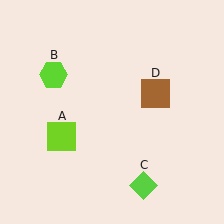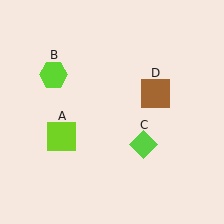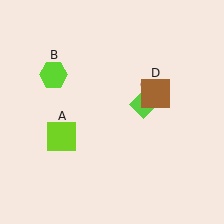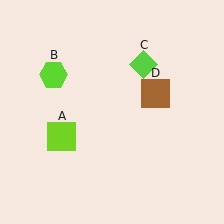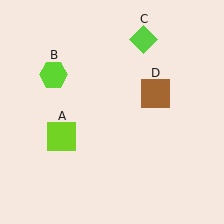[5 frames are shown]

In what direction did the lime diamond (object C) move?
The lime diamond (object C) moved up.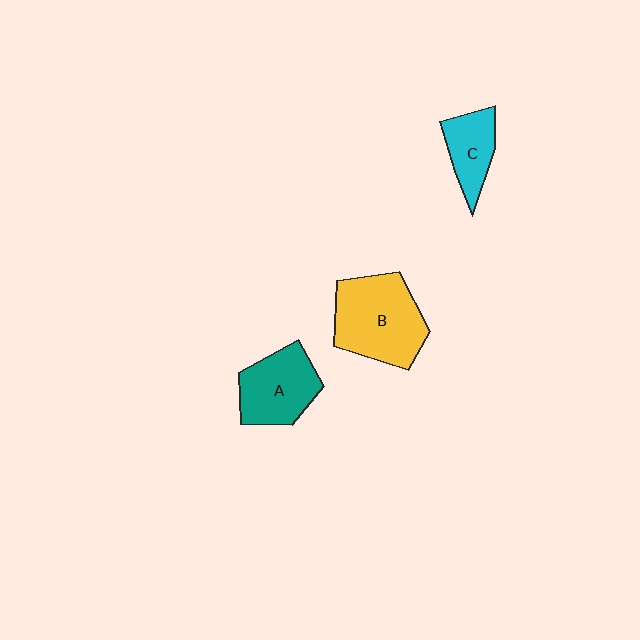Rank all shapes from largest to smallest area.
From largest to smallest: B (yellow), A (teal), C (cyan).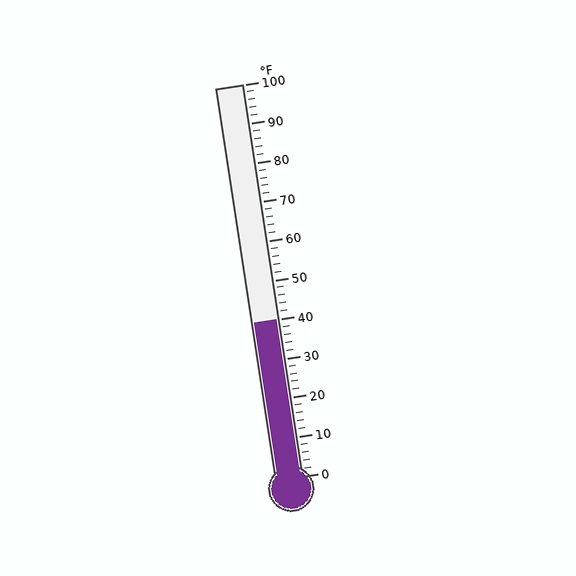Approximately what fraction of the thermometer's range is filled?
The thermometer is filled to approximately 40% of its range.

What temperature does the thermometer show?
The thermometer shows approximately 40°F.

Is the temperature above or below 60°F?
The temperature is below 60°F.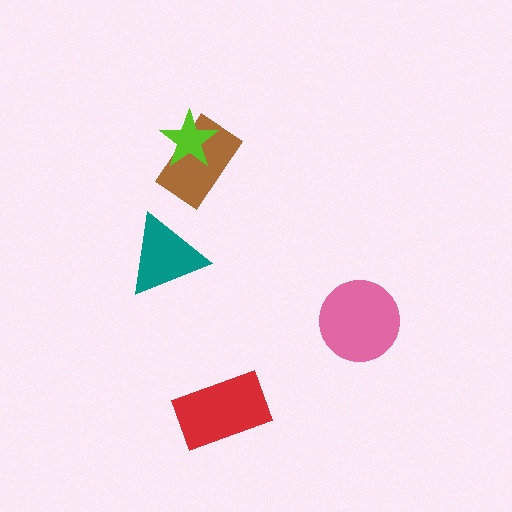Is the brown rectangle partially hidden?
Yes, it is partially covered by another shape.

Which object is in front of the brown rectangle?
The lime star is in front of the brown rectangle.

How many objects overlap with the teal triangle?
0 objects overlap with the teal triangle.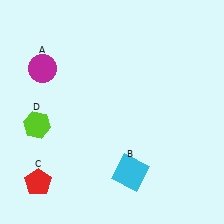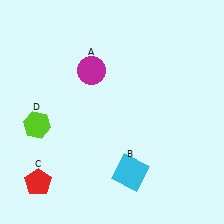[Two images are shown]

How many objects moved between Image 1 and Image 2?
1 object moved between the two images.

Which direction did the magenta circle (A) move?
The magenta circle (A) moved right.